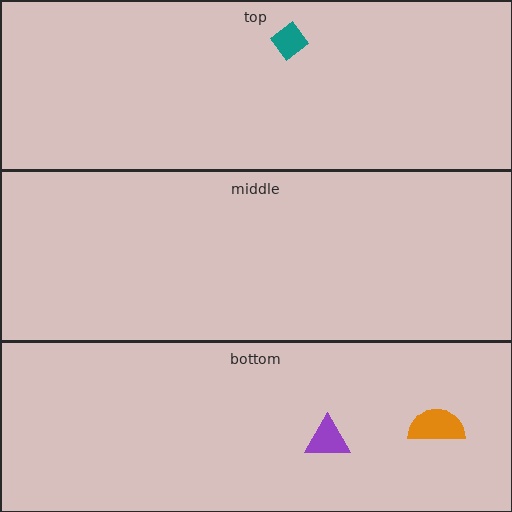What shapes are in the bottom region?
The purple triangle, the orange semicircle.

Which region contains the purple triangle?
The bottom region.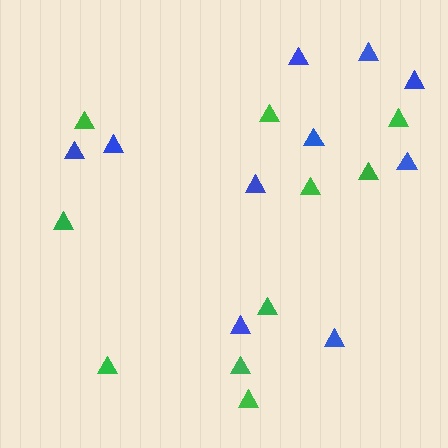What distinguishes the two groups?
There are 2 groups: one group of green triangles (10) and one group of blue triangles (10).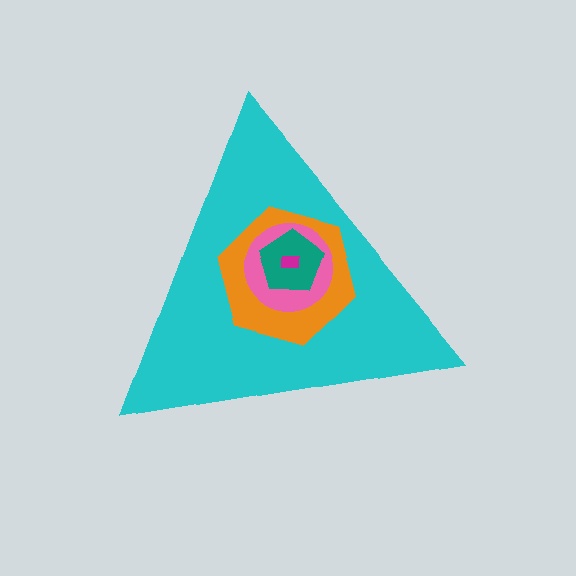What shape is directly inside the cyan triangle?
The orange hexagon.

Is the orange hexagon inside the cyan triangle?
Yes.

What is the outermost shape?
The cyan triangle.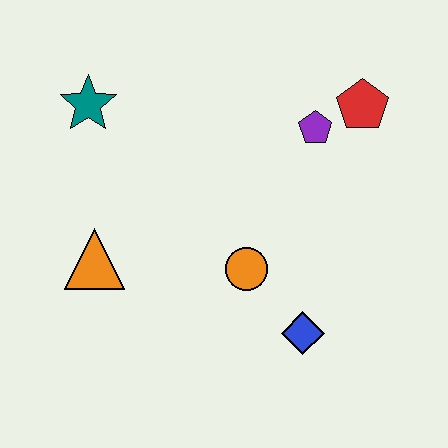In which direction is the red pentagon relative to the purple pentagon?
The red pentagon is to the right of the purple pentagon.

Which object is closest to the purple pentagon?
The red pentagon is closest to the purple pentagon.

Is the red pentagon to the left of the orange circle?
No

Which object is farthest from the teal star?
The blue diamond is farthest from the teal star.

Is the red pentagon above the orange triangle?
Yes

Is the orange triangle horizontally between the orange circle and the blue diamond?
No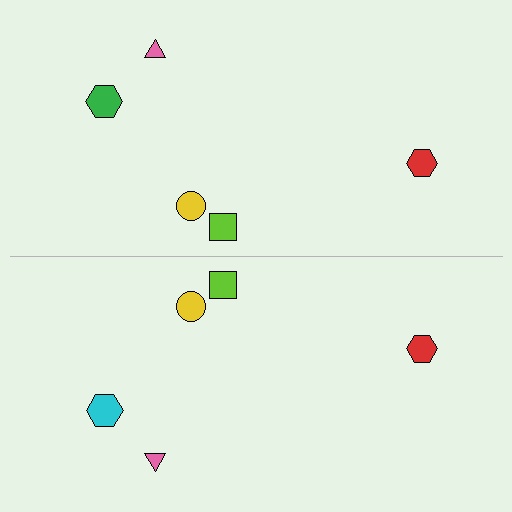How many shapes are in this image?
There are 10 shapes in this image.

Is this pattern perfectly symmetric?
No, the pattern is not perfectly symmetric. The cyan hexagon on the bottom side breaks the symmetry — its mirror counterpart is green.